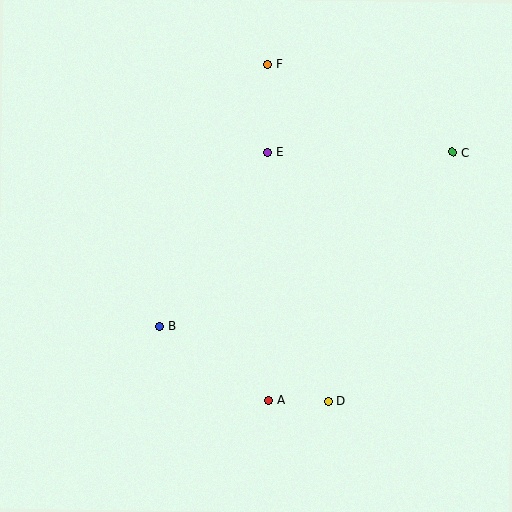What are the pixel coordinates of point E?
Point E is at (268, 153).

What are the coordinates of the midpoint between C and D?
The midpoint between C and D is at (391, 277).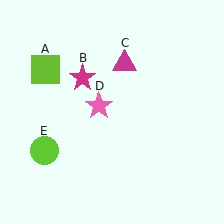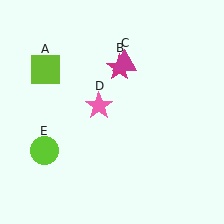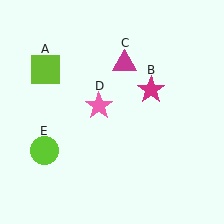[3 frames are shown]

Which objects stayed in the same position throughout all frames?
Lime square (object A) and magenta triangle (object C) and pink star (object D) and lime circle (object E) remained stationary.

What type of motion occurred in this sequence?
The magenta star (object B) rotated clockwise around the center of the scene.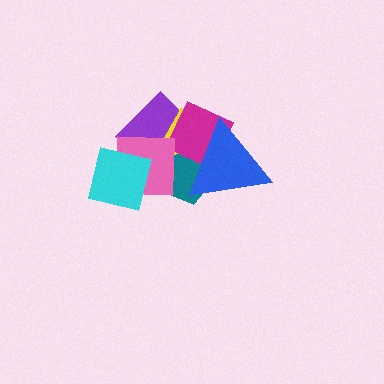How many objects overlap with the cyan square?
2 objects overlap with the cyan square.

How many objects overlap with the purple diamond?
6 objects overlap with the purple diamond.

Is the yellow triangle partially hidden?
Yes, it is partially covered by another shape.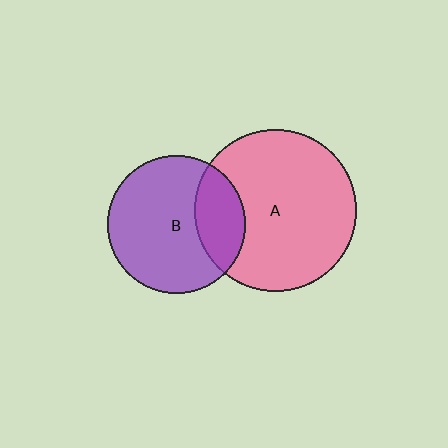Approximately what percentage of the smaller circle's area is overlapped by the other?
Approximately 25%.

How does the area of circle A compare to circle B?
Approximately 1.4 times.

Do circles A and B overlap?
Yes.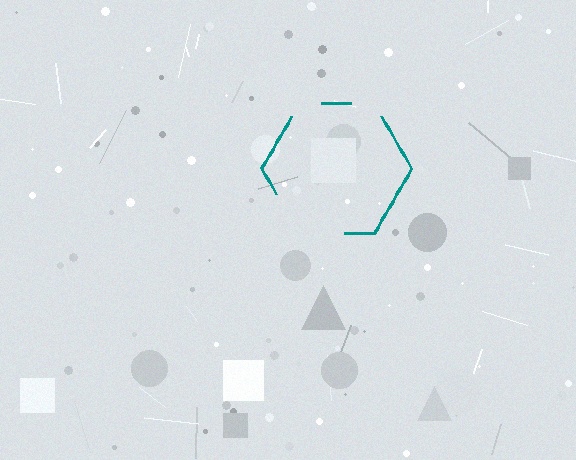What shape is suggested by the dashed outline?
The dashed outline suggests a hexagon.